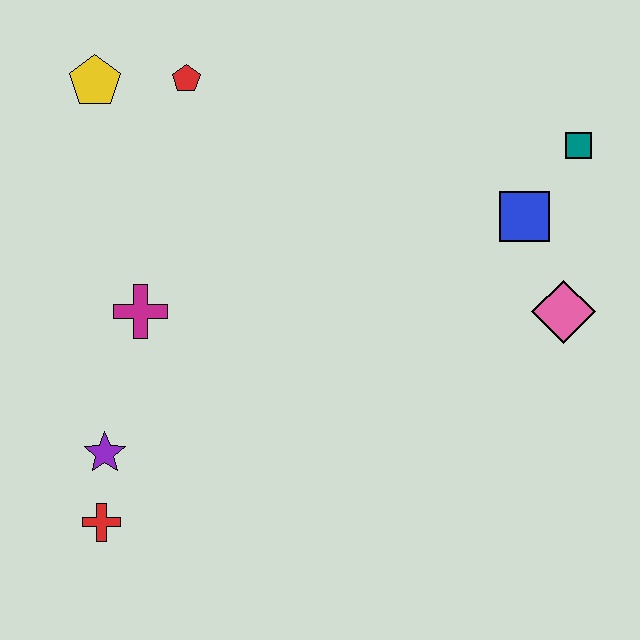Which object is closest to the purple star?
The red cross is closest to the purple star.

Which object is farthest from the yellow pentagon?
The pink diamond is farthest from the yellow pentagon.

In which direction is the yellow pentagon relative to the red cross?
The yellow pentagon is above the red cross.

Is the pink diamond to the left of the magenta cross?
No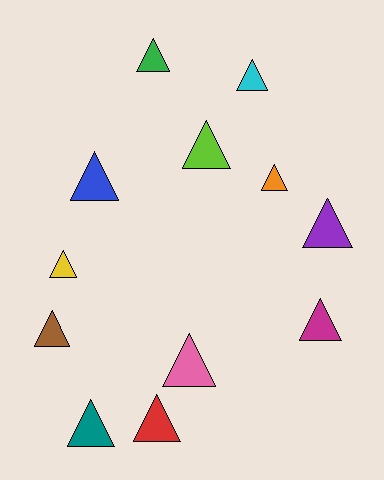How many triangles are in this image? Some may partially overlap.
There are 12 triangles.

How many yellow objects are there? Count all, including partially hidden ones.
There is 1 yellow object.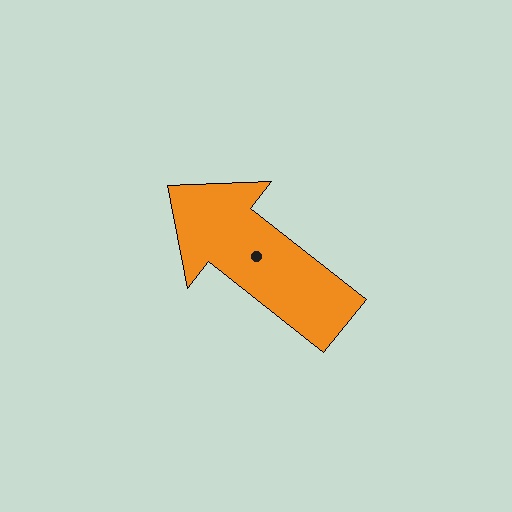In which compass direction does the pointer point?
Northwest.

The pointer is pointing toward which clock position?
Roughly 10 o'clock.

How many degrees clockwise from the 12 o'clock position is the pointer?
Approximately 308 degrees.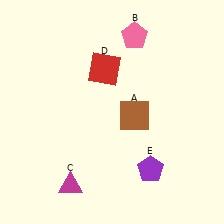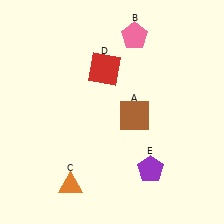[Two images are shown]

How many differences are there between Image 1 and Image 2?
There is 1 difference between the two images.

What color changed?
The triangle (C) changed from magenta in Image 1 to orange in Image 2.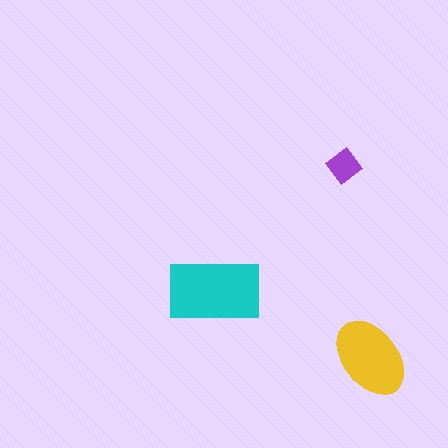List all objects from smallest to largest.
The purple diamond, the yellow ellipse, the cyan rectangle.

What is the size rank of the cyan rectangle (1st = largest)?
1st.